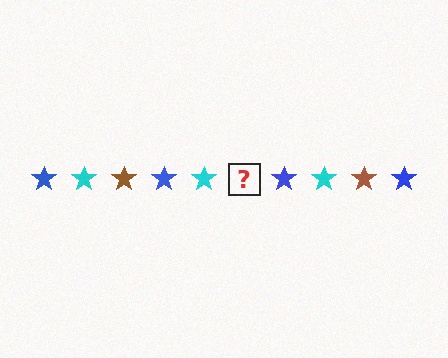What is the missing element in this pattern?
The missing element is a brown star.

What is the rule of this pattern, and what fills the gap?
The rule is that the pattern cycles through blue, cyan, brown stars. The gap should be filled with a brown star.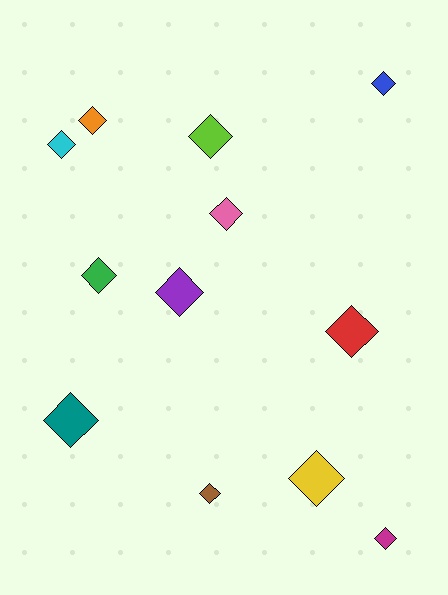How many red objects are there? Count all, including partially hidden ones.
There is 1 red object.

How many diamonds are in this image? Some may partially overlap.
There are 12 diamonds.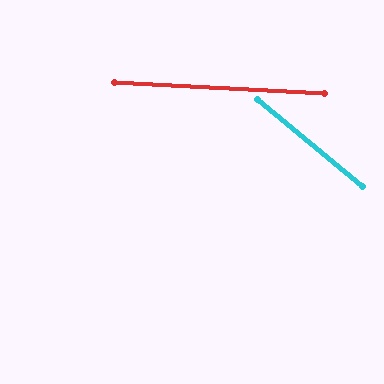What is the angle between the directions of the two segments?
Approximately 36 degrees.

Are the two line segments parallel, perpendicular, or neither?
Neither parallel nor perpendicular — they differ by about 36°.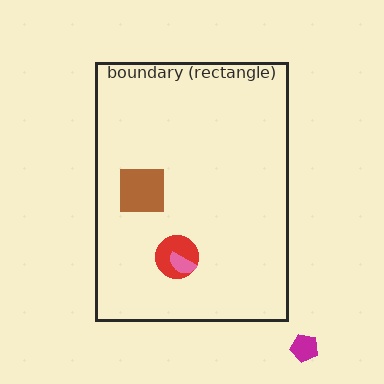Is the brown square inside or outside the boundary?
Inside.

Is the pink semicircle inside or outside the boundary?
Inside.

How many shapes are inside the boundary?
3 inside, 1 outside.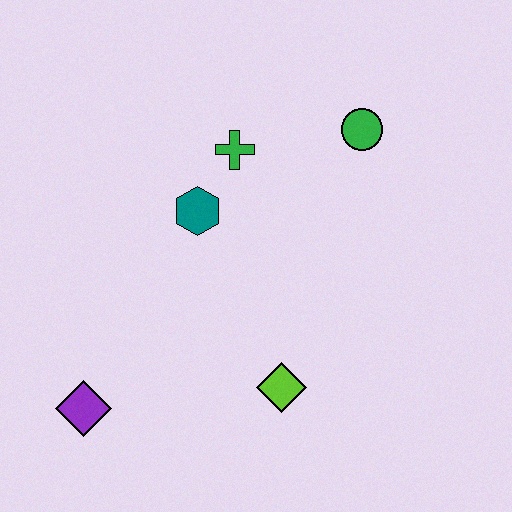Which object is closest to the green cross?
The teal hexagon is closest to the green cross.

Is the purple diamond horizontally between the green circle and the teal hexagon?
No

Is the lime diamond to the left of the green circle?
Yes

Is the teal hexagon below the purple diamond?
No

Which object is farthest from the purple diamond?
The green circle is farthest from the purple diamond.